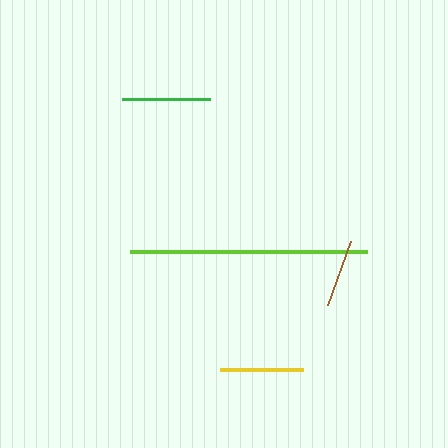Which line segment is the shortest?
The brown line is the shortest at approximately 68 pixels.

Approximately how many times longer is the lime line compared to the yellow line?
The lime line is approximately 2.9 times the length of the yellow line.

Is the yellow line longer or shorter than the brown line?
The yellow line is longer than the brown line.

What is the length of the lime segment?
The lime segment is approximately 237 pixels long.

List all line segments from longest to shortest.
From longest to shortest: lime, green, yellow, brown.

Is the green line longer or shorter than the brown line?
The green line is longer than the brown line.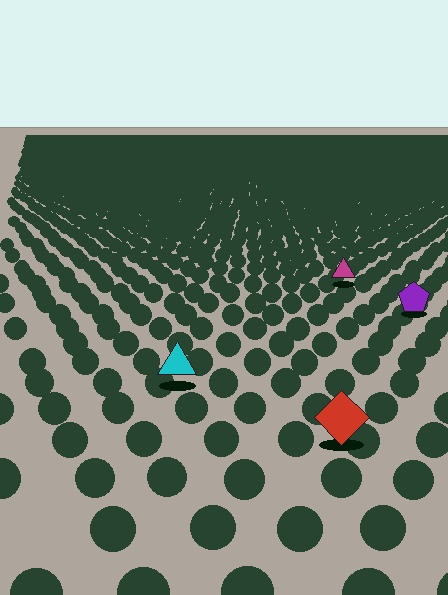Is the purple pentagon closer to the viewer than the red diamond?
No. The red diamond is closer — you can tell from the texture gradient: the ground texture is coarser near it.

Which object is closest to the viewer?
The red diamond is closest. The texture marks near it are larger and more spread out.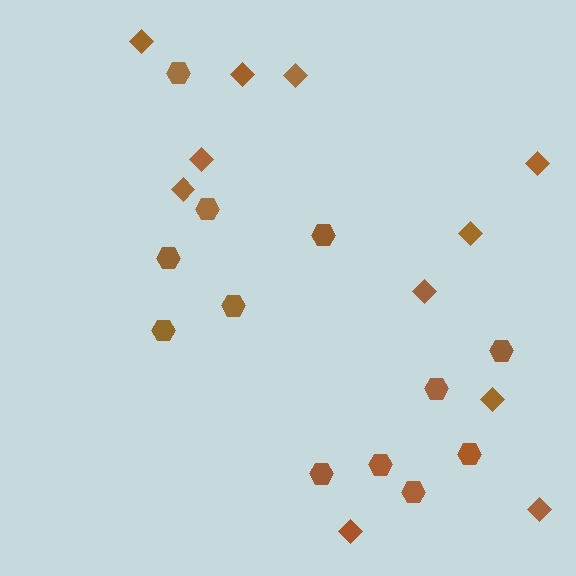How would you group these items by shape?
There are 2 groups: one group of hexagons (12) and one group of diamonds (11).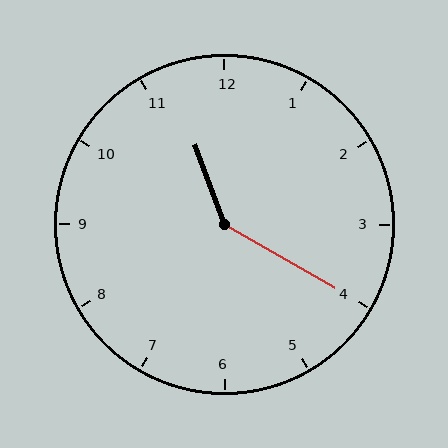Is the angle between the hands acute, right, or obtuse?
It is obtuse.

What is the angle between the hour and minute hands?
Approximately 140 degrees.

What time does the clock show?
11:20.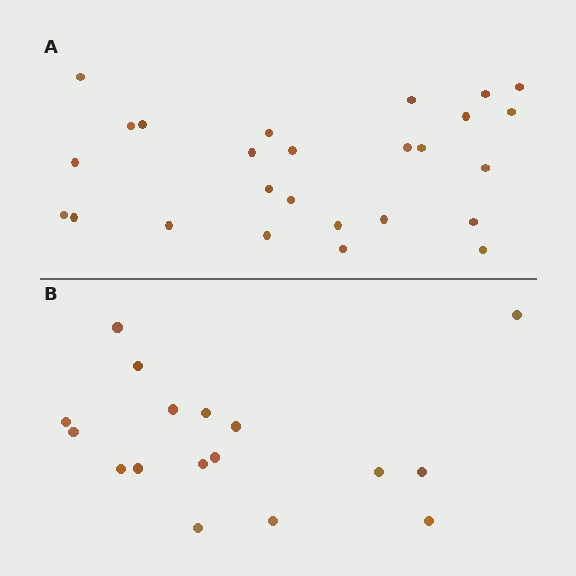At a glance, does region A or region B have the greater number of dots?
Region A (the top region) has more dots.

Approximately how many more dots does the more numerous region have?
Region A has roughly 8 or so more dots than region B.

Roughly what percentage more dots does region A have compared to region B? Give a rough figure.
About 55% more.